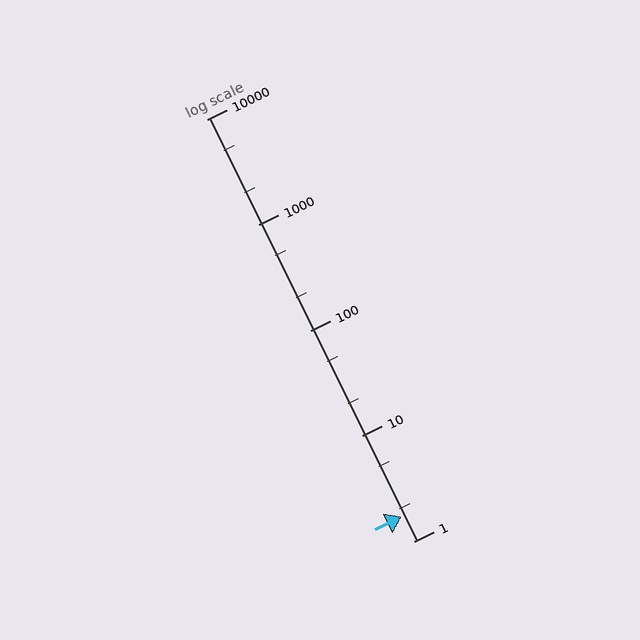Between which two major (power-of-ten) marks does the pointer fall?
The pointer is between 1 and 10.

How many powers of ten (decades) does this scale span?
The scale spans 4 decades, from 1 to 10000.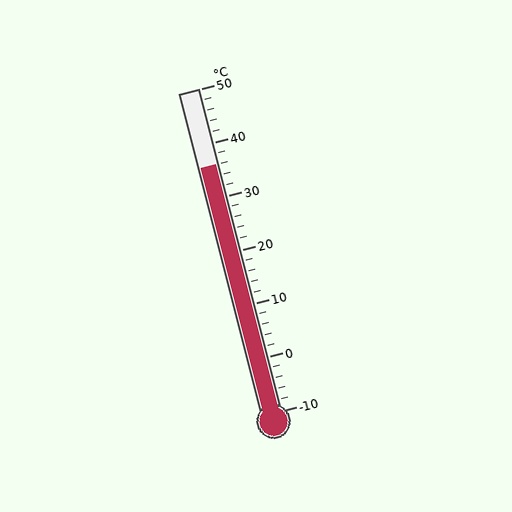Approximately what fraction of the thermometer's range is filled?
The thermometer is filled to approximately 75% of its range.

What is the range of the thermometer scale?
The thermometer scale ranges from -10°C to 50°C.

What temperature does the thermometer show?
The thermometer shows approximately 36°C.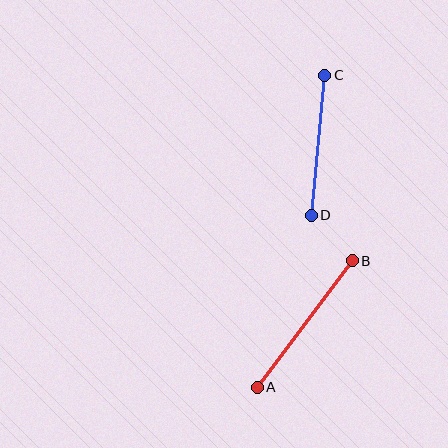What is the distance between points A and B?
The distance is approximately 159 pixels.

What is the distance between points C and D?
The distance is approximately 141 pixels.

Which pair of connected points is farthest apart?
Points A and B are farthest apart.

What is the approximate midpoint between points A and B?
The midpoint is at approximately (305, 324) pixels.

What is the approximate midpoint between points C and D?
The midpoint is at approximately (318, 145) pixels.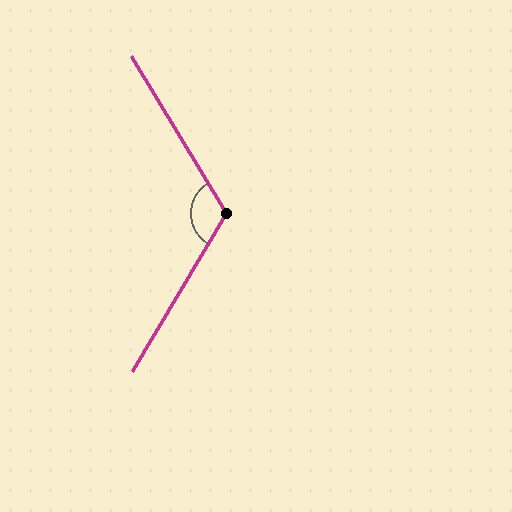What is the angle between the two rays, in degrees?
Approximately 118 degrees.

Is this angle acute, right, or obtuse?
It is obtuse.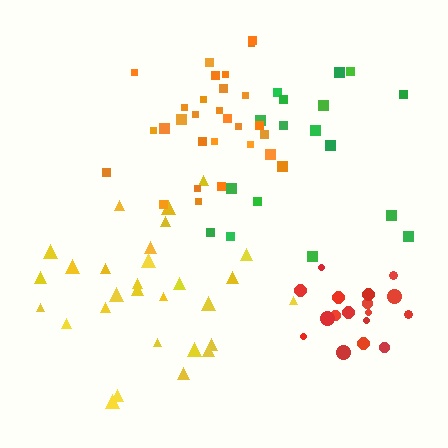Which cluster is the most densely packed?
Red.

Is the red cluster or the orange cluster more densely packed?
Red.